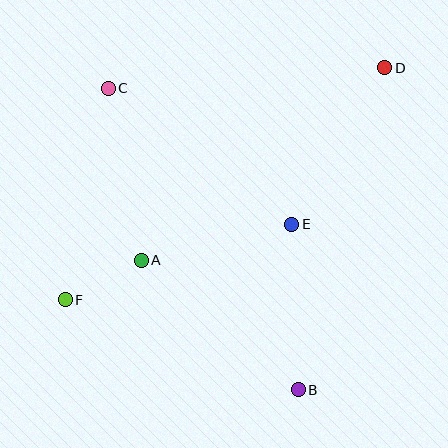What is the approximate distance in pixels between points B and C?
The distance between B and C is approximately 356 pixels.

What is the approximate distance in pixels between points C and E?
The distance between C and E is approximately 228 pixels.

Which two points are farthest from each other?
Points D and F are farthest from each other.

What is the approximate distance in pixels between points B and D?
The distance between B and D is approximately 333 pixels.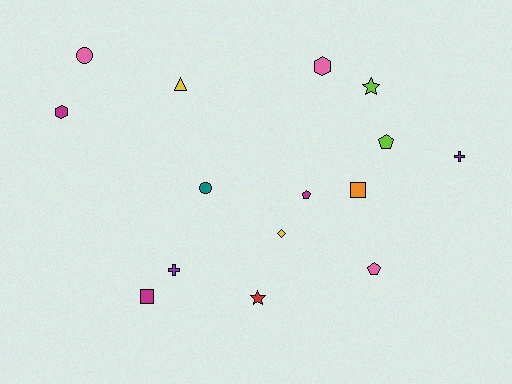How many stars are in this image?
There are 2 stars.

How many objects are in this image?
There are 15 objects.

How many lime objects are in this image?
There are 2 lime objects.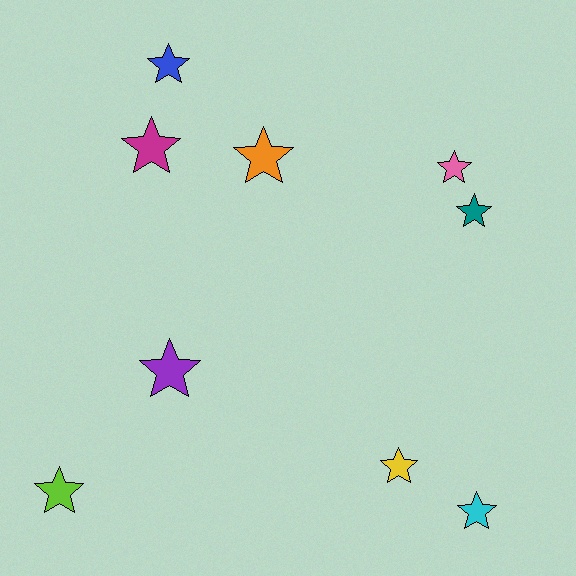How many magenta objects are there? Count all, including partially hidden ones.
There is 1 magenta object.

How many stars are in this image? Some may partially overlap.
There are 9 stars.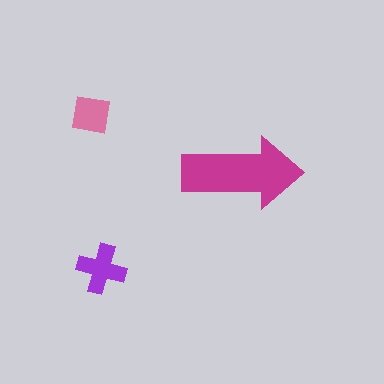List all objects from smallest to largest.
The pink square, the purple cross, the magenta arrow.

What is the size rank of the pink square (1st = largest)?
3rd.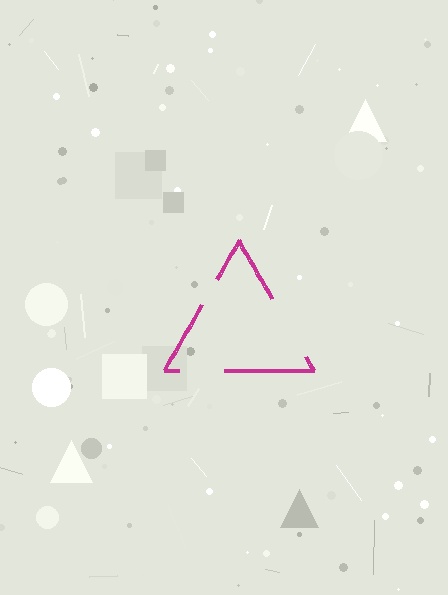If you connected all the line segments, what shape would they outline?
They would outline a triangle.